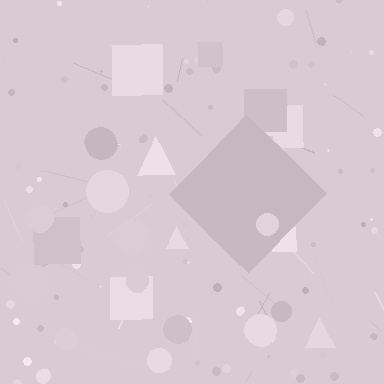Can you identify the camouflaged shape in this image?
The camouflaged shape is a diamond.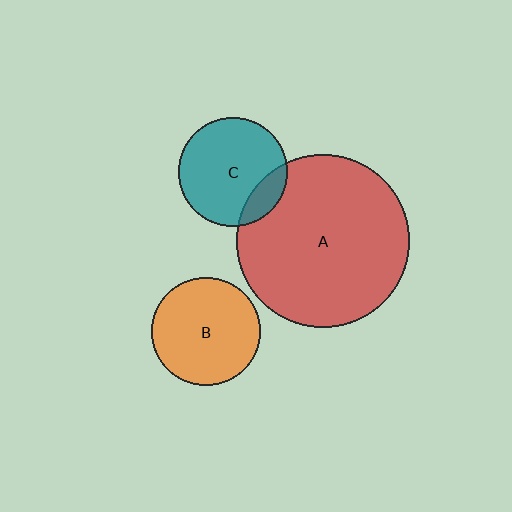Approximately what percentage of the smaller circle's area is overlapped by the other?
Approximately 15%.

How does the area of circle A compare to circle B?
Approximately 2.5 times.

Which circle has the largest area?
Circle A (red).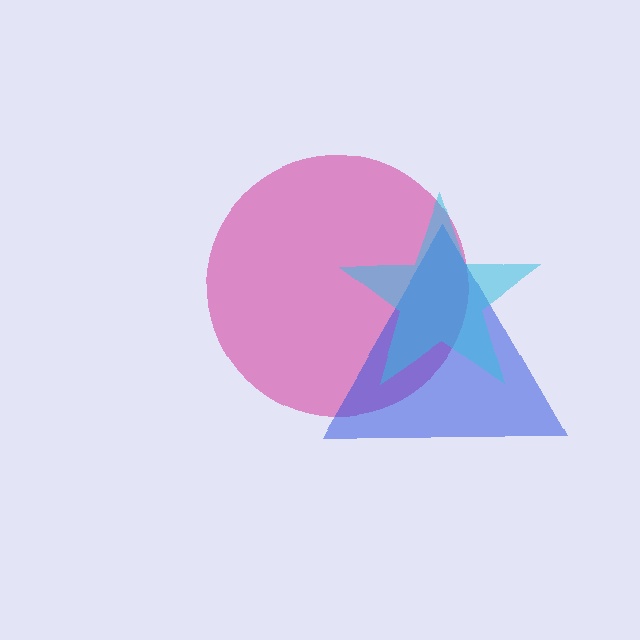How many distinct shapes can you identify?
There are 3 distinct shapes: a magenta circle, a blue triangle, a cyan star.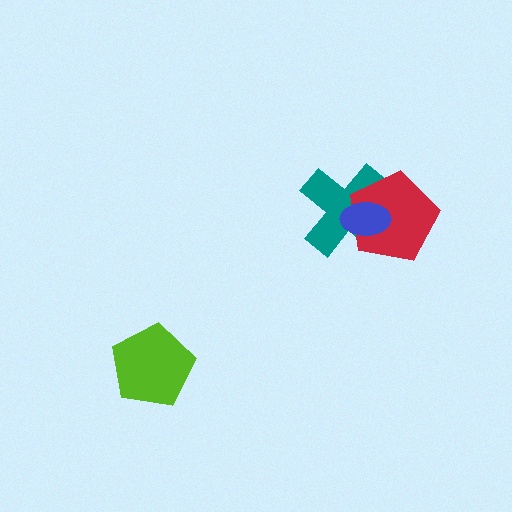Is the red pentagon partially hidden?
Yes, it is partially covered by another shape.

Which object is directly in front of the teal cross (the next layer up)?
The red pentagon is directly in front of the teal cross.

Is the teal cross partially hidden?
Yes, it is partially covered by another shape.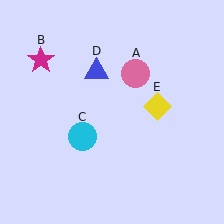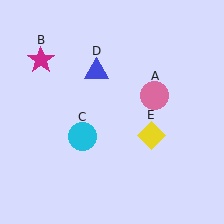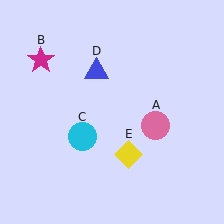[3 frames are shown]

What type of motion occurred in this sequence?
The pink circle (object A), yellow diamond (object E) rotated clockwise around the center of the scene.